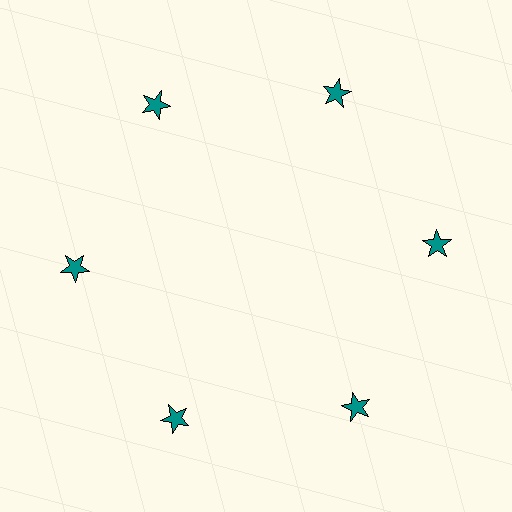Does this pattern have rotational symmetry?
Yes, this pattern has 6-fold rotational symmetry. It looks the same after rotating 60 degrees around the center.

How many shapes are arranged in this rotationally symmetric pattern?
There are 6 shapes, arranged in 6 groups of 1.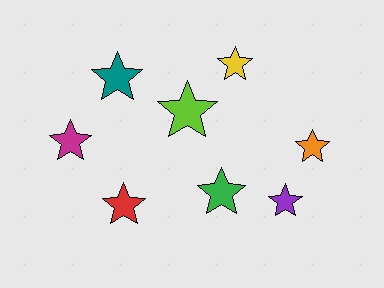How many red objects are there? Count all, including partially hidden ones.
There is 1 red object.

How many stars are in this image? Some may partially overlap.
There are 8 stars.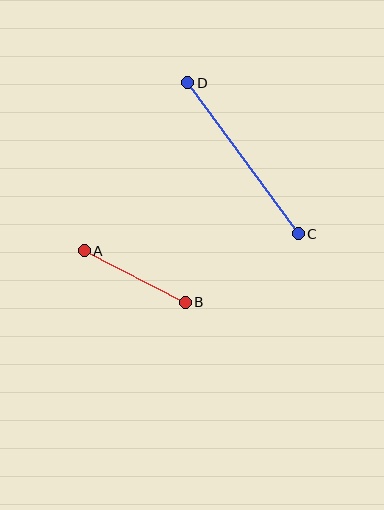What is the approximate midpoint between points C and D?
The midpoint is at approximately (243, 158) pixels.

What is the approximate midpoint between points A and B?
The midpoint is at approximately (135, 276) pixels.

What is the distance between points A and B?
The distance is approximately 113 pixels.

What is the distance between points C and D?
The distance is approximately 187 pixels.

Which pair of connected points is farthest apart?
Points C and D are farthest apart.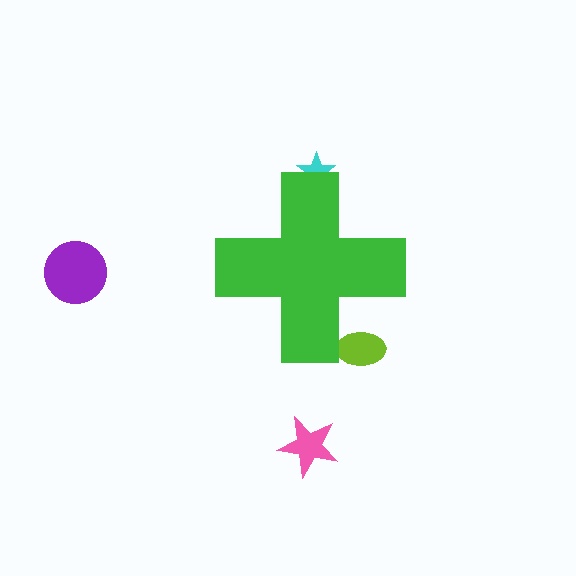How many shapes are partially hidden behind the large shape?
2 shapes are partially hidden.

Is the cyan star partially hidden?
Yes, the cyan star is partially hidden behind the green cross.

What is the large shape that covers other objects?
A green cross.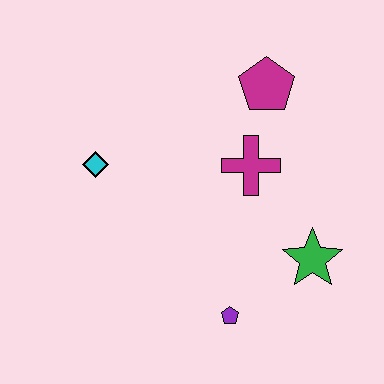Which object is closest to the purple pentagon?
The green star is closest to the purple pentagon.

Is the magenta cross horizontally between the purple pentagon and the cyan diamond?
No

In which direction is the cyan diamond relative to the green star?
The cyan diamond is to the left of the green star.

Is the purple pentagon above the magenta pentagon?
No